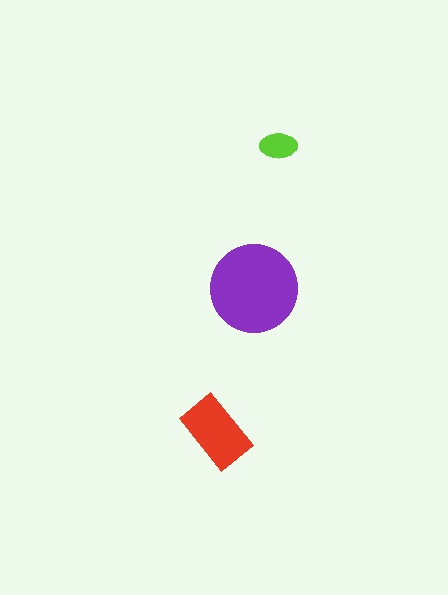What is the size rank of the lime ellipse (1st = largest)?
3rd.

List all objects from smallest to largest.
The lime ellipse, the red rectangle, the purple circle.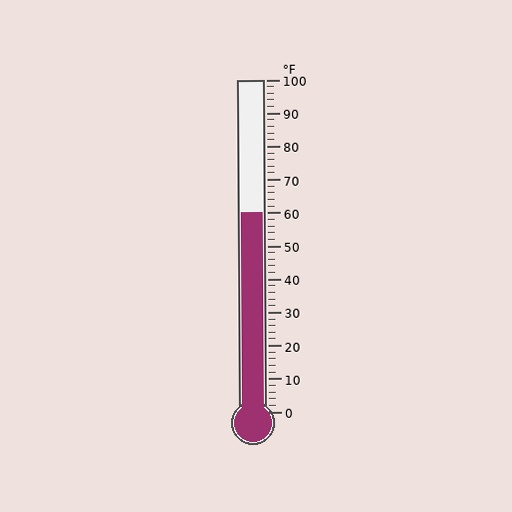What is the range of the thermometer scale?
The thermometer scale ranges from 0°F to 100°F.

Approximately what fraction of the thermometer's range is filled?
The thermometer is filled to approximately 60% of its range.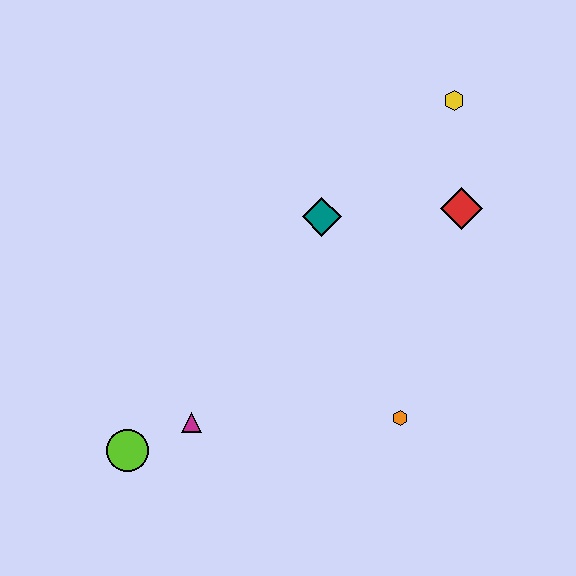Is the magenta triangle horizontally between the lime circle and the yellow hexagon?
Yes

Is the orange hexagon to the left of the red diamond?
Yes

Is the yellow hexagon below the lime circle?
No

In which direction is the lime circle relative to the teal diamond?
The lime circle is below the teal diamond.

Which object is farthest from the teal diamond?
The lime circle is farthest from the teal diamond.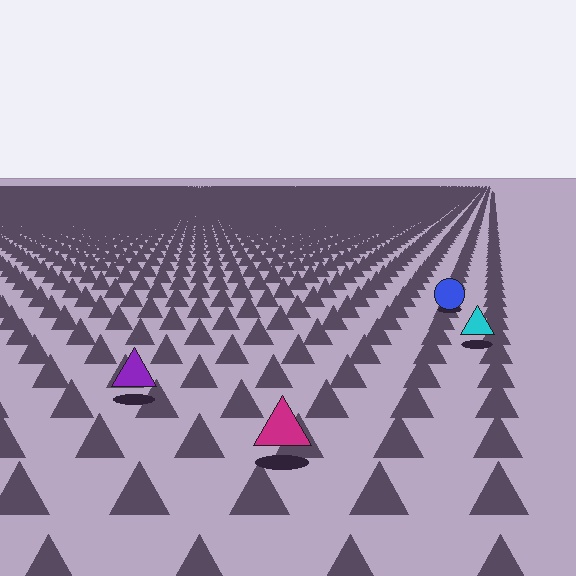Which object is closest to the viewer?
The magenta triangle is closest. The texture marks near it are larger and more spread out.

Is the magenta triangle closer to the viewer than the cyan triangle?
Yes. The magenta triangle is closer — you can tell from the texture gradient: the ground texture is coarser near it.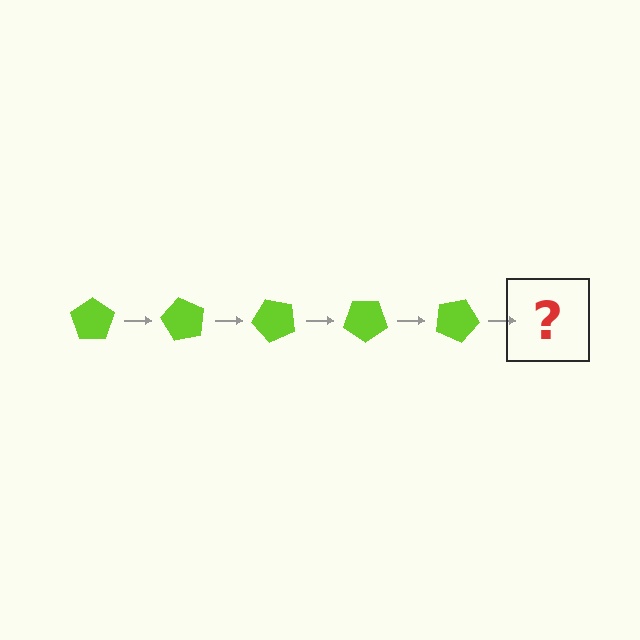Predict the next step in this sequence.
The next step is a lime pentagon rotated 300 degrees.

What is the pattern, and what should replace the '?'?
The pattern is that the pentagon rotates 60 degrees each step. The '?' should be a lime pentagon rotated 300 degrees.